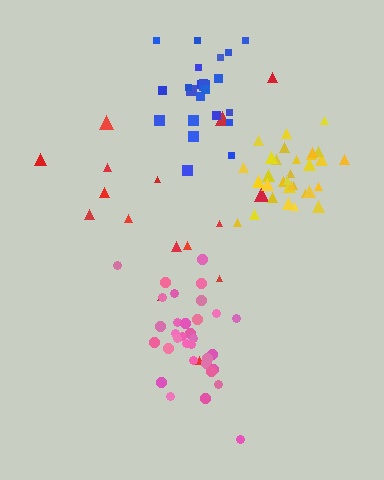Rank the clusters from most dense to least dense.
yellow, pink, blue, red.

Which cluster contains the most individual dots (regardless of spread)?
Pink (33).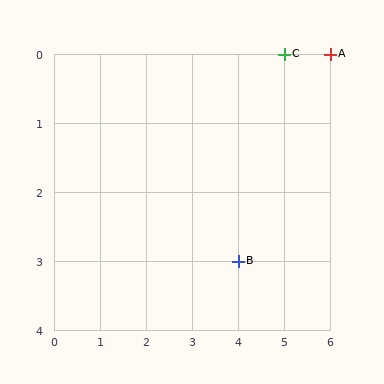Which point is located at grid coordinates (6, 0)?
Point A is at (6, 0).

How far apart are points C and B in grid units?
Points C and B are 1 column and 3 rows apart (about 3.2 grid units diagonally).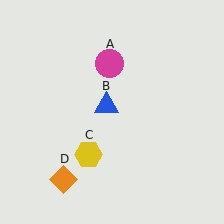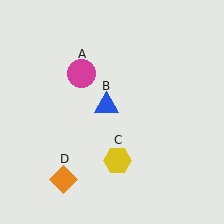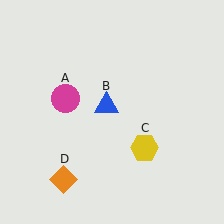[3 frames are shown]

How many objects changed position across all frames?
2 objects changed position: magenta circle (object A), yellow hexagon (object C).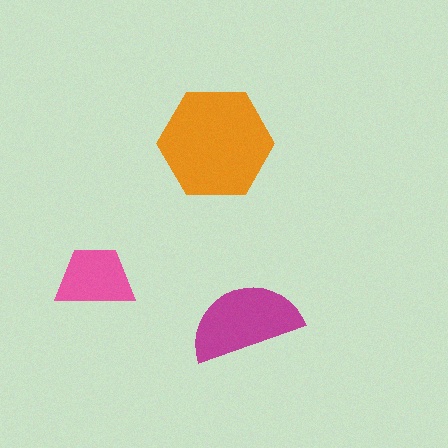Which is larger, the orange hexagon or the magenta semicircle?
The orange hexagon.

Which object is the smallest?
The pink trapezoid.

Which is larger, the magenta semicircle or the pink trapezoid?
The magenta semicircle.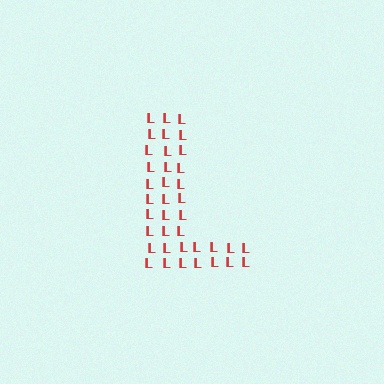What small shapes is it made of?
It is made of small letter L's.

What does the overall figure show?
The overall figure shows the letter L.